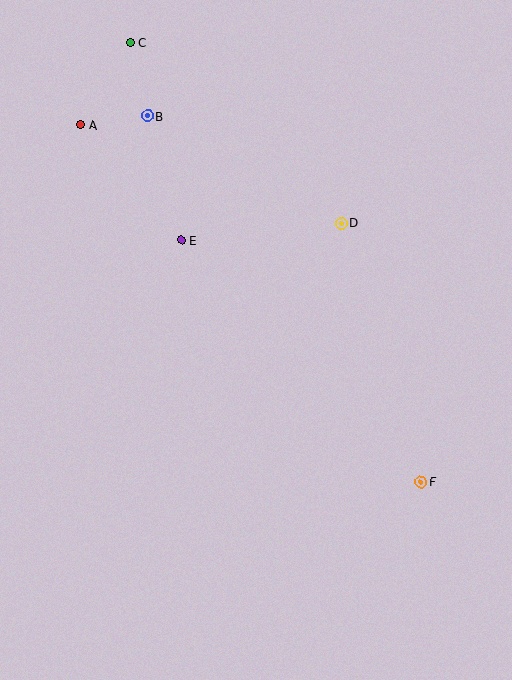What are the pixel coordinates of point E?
Point E is at (182, 240).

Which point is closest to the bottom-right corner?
Point F is closest to the bottom-right corner.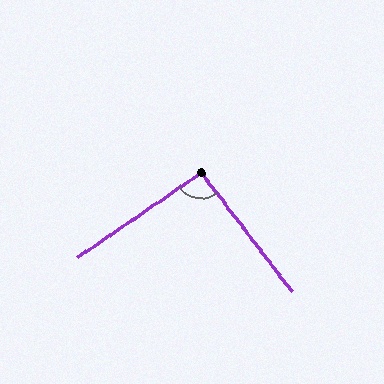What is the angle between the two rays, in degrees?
Approximately 93 degrees.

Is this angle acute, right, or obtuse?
It is approximately a right angle.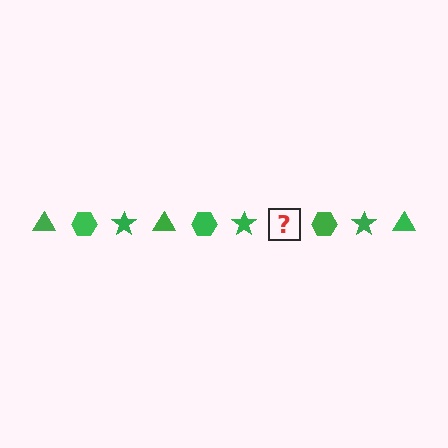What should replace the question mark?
The question mark should be replaced with a green triangle.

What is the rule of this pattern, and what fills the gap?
The rule is that the pattern cycles through triangle, hexagon, star shapes in green. The gap should be filled with a green triangle.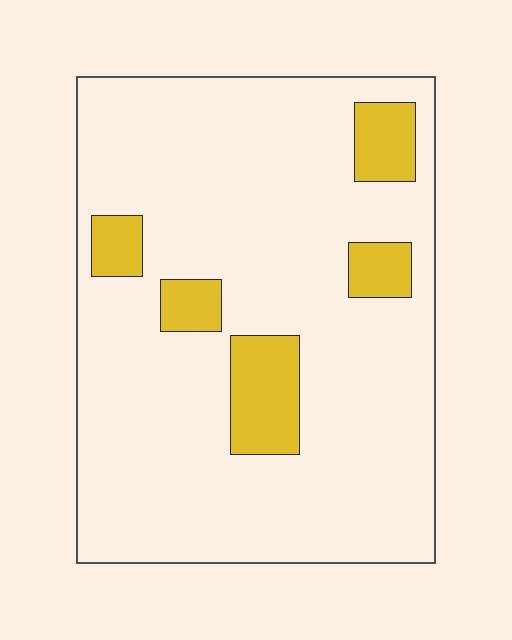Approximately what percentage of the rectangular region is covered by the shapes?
Approximately 15%.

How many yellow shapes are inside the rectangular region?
5.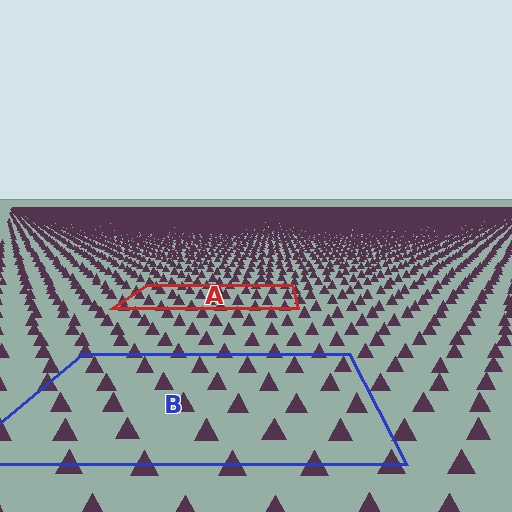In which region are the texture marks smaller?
The texture marks are smaller in region A, because it is farther away.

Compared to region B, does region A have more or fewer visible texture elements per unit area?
Region A has more texture elements per unit area — they are packed more densely because it is farther away.